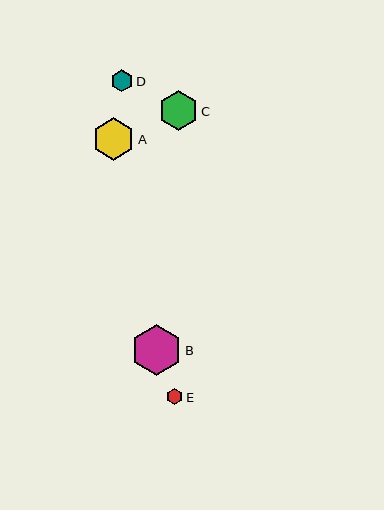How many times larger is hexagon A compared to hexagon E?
Hexagon A is approximately 2.7 times the size of hexagon E.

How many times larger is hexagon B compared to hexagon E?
Hexagon B is approximately 3.2 times the size of hexagon E.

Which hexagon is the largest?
Hexagon B is the largest with a size of approximately 51 pixels.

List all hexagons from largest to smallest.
From largest to smallest: B, A, C, D, E.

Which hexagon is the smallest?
Hexagon E is the smallest with a size of approximately 16 pixels.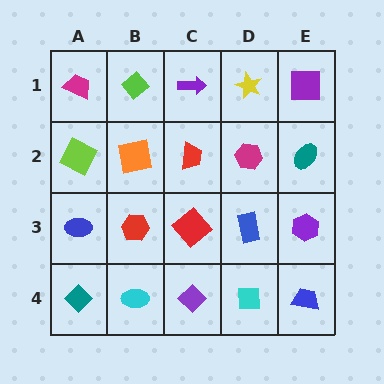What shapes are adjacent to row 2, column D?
A yellow star (row 1, column D), a blue rectangle (row 3, column D), a red trapezoid (row 2, column C), a teal ellipse (row 2, column E).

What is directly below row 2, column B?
A red hexagon.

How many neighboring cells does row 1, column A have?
2.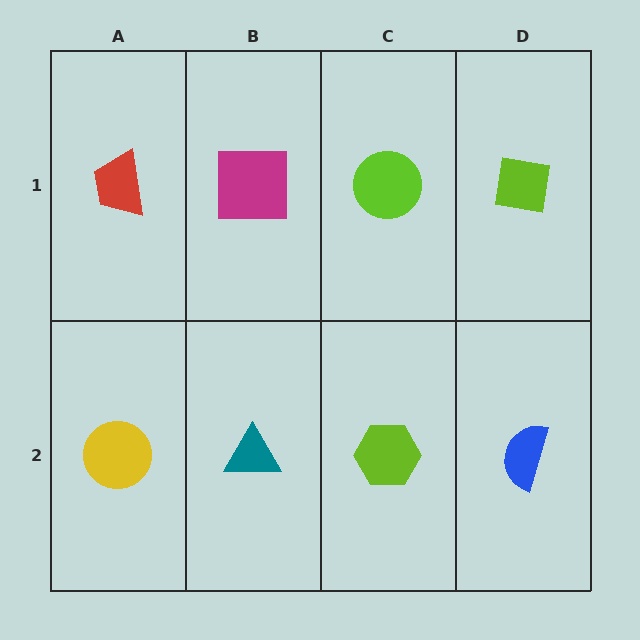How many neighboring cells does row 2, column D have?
2.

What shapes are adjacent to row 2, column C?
A lime circle (row 1, column C), a teal triangle (row 2, column B), a blue semicircle (row 2, column D).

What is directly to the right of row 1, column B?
A lime circle.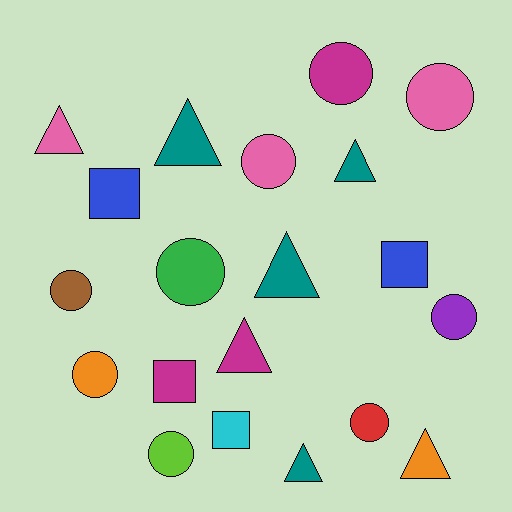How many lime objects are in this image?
There is 1 lime object.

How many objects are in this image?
There are 20 objects.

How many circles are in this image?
There are 9 circles.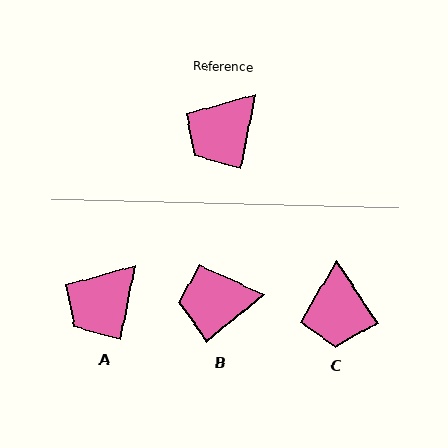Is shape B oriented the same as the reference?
No, it is off by about 39 degrees.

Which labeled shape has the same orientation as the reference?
A.